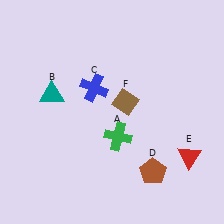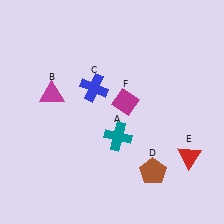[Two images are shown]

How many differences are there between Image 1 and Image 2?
There are 3 differences between the two images.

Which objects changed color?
A changed from green to teal. B changed from teal to magenta. F changed from brown to magenta.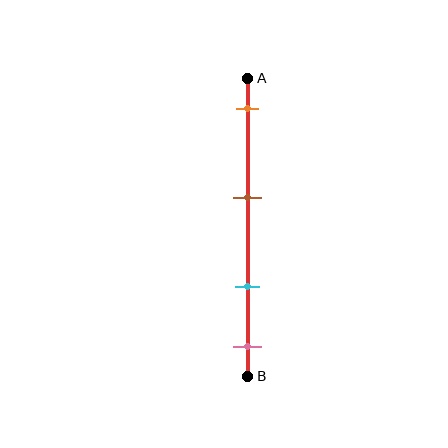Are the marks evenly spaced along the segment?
No, the marks are not evenly spaced.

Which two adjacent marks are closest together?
The cyan and pink marks are the closest adjacent pair.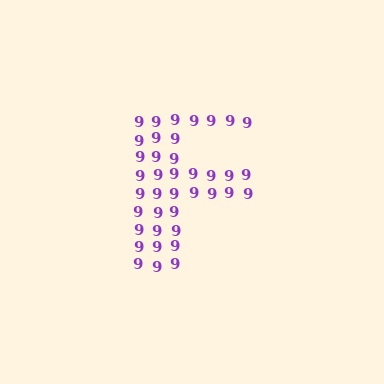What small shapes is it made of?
It is made of small digit 9's.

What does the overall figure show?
The overall figure shows the letter F.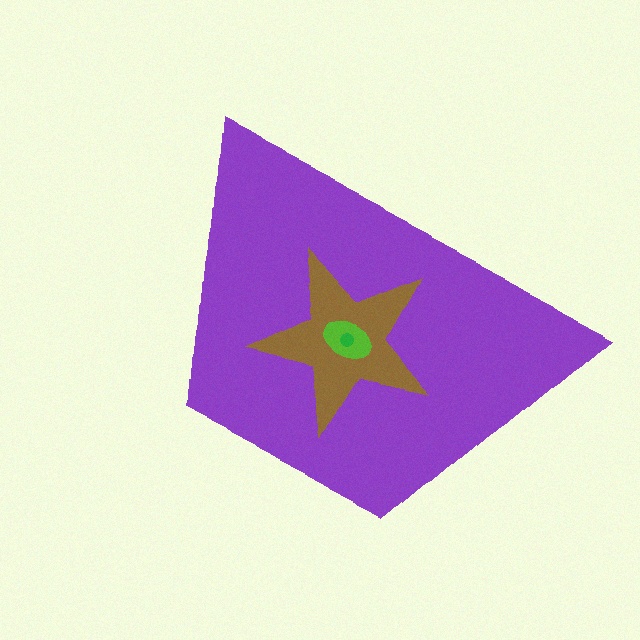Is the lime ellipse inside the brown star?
Yes.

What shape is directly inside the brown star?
The lime ellipse.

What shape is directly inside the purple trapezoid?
The brown star.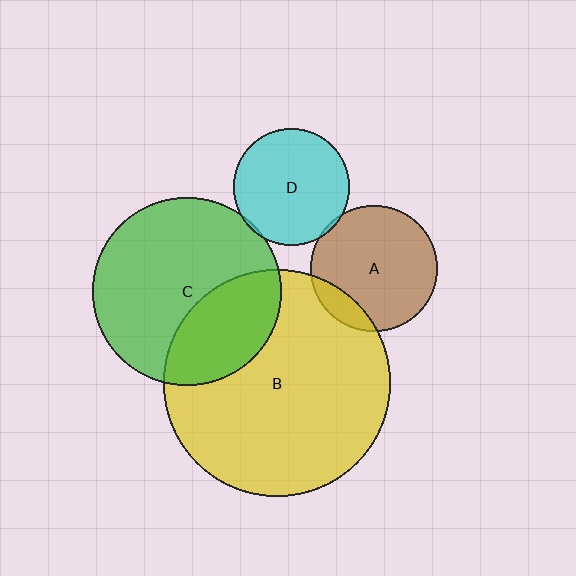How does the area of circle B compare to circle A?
Approximately 3.2 times.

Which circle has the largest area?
Circle B (yellow).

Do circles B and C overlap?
Yes.